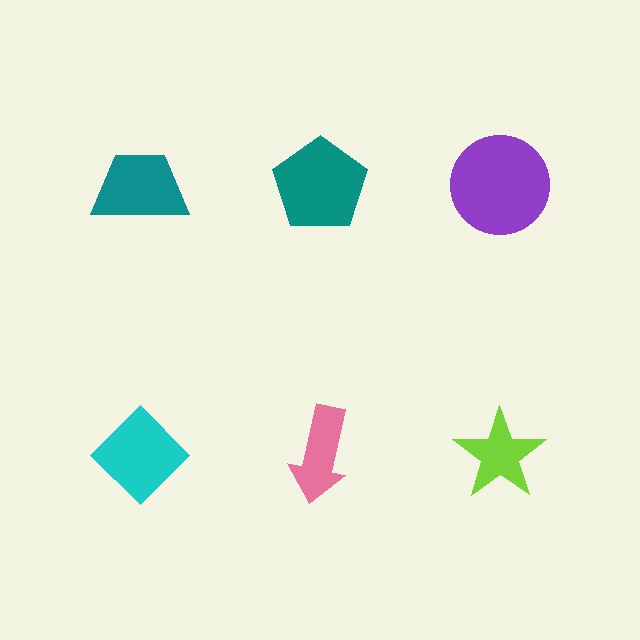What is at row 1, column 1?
A teal trapezoid.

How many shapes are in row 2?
3 shapes.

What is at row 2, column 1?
A cyan diamond.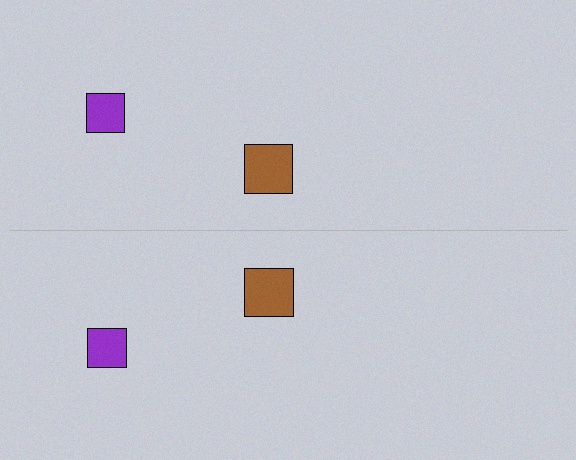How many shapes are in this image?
There are 4 shapes in this image.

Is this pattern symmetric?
Yes, this pattern has bilateral (reflection) symmetry.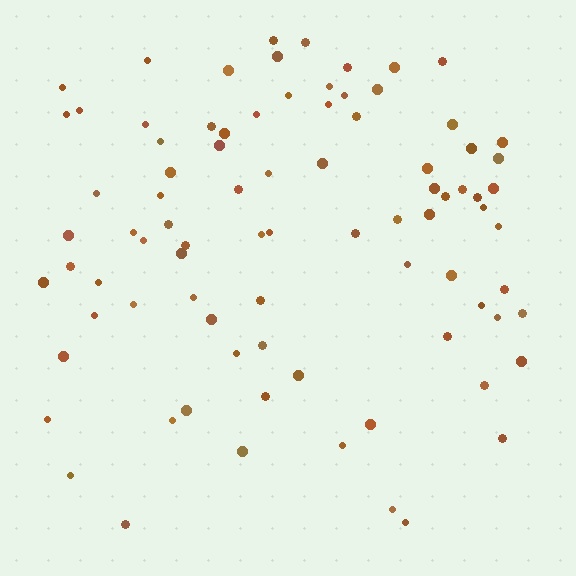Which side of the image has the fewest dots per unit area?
The bottom.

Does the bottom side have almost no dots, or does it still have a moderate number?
Still a moderate number, just noticeably fewer than the top.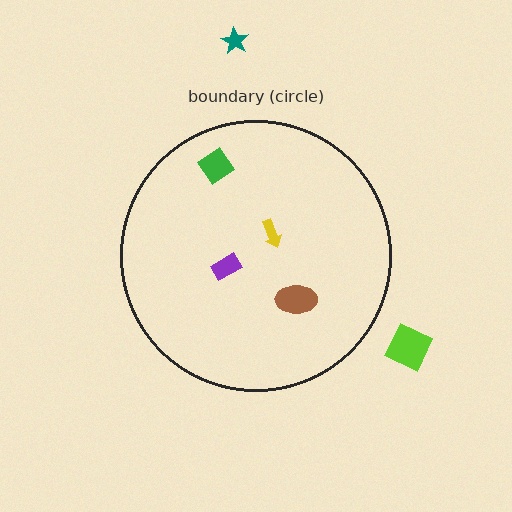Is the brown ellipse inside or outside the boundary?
Inside.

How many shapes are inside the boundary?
4 inside, 2 outside.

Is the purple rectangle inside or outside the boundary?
Inside.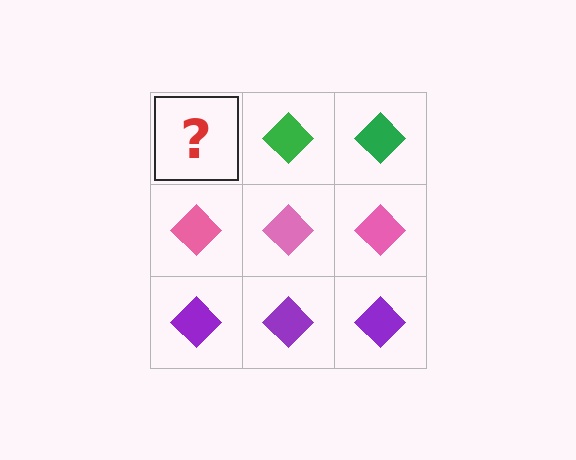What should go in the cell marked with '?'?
The missing cell should contain a green diamond.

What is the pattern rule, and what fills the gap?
The rule is that each row has a consistent color. The gap should be filled with a green diamond.